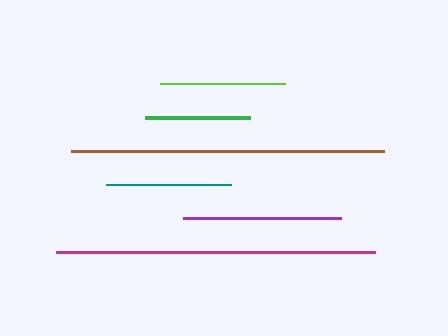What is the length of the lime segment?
The lime segment is approximately 124 pixels long.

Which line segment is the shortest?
The green line is the shortest at approximately 105 pixels.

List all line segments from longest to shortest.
From longest to shortest: magenta, brown, purple, teal, lime, green.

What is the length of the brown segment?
The brown segment is approximately 313 pixels long.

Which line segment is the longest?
The magenta line is the longest at approximately 318 pixels.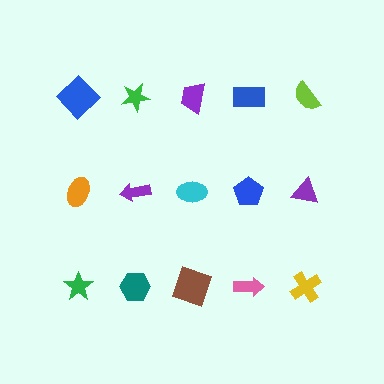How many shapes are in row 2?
5 shapes.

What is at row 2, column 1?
An orange ellipse.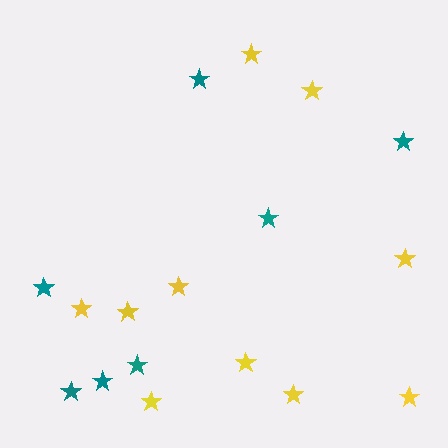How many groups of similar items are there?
There are 2 groups: one group of yellow stars (10) and one group of teal stars (7).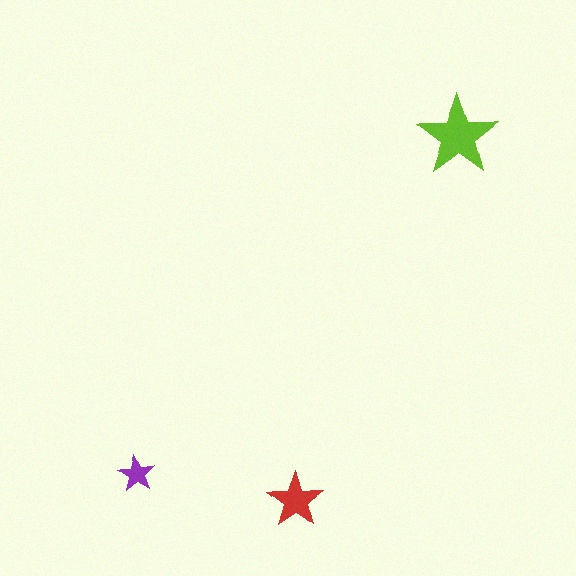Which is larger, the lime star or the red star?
The lime one.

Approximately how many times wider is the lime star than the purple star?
About 2 times wider.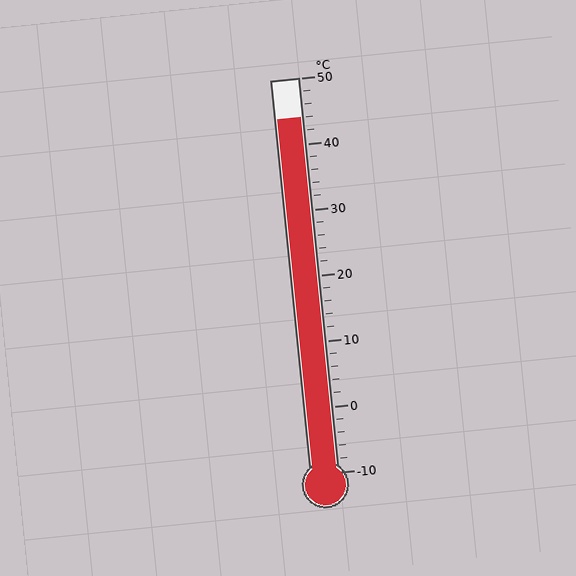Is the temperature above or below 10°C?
The temperature is above 10°C.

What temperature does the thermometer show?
The thermometer shows approximately 44°C.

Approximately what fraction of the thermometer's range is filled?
The thermometer is filled to approximately 90% of its range.